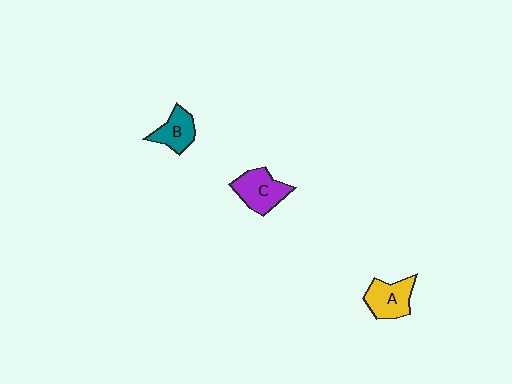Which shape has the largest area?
Shape C (purple).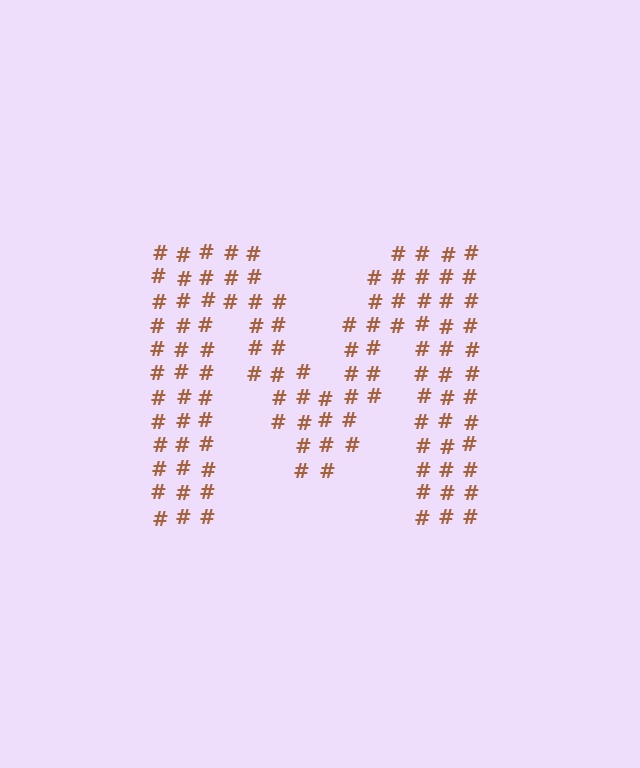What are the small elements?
The small elements are hash symbols.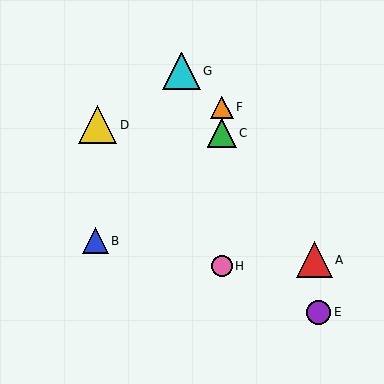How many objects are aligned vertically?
3 objects (C, F, H) are aligned vertically.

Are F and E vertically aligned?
No, F is at x≈222 and E is at x≈319.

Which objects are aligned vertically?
Objects C, F, H are aligned vertically.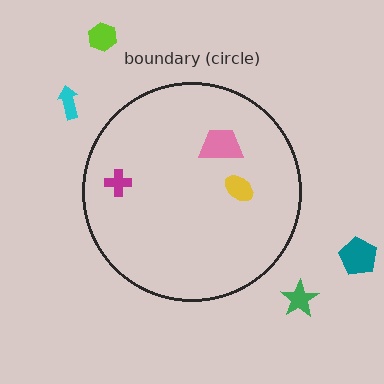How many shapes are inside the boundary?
3 inside, 4 outside.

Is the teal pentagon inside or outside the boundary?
Outside.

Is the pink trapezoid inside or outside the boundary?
Inside.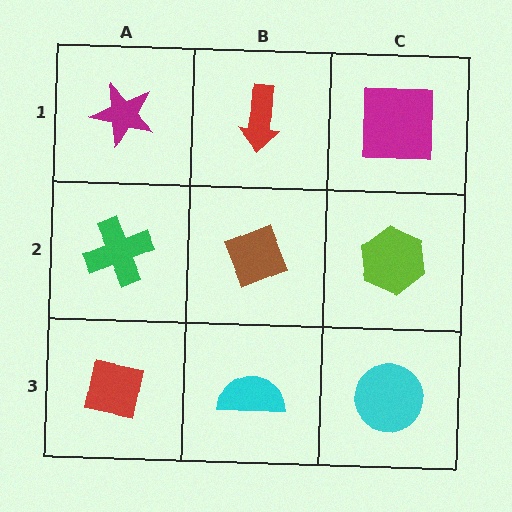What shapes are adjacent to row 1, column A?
A green cross (row 2, column A), a red arrow (row 1, column B).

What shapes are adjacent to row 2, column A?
A magenta star (row 1, column A), a red square (row 3, column A), a brown diamond (row 2, column B).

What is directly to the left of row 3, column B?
A red square.